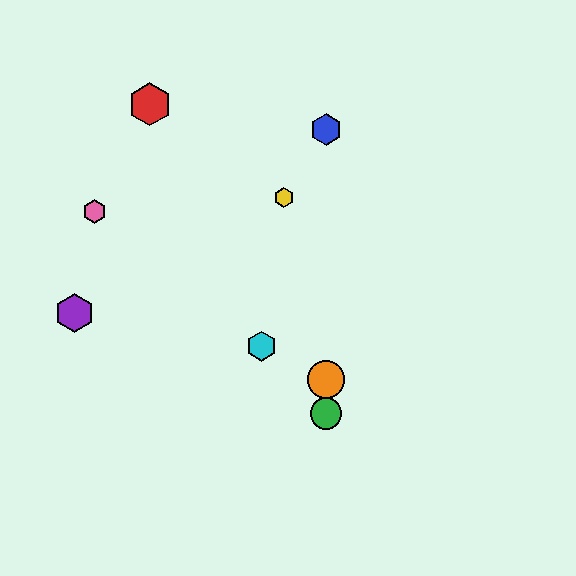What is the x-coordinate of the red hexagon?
The red hexagon is at x≈150.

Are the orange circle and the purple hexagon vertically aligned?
No, the orange circle is at x≈326 and the purple hexagon is at x≈74.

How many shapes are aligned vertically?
3 shapes (the blue hexagon, the green circle, the orange circle) are aligned vertically.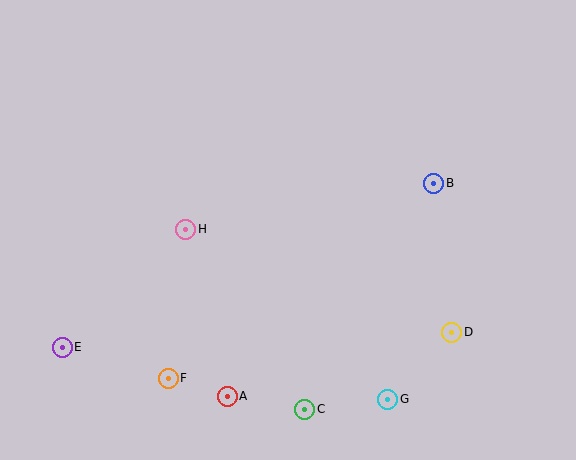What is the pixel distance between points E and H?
The distance between E and H is 171 pixels.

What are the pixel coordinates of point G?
Point G is at (388, 399).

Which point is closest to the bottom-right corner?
Point D is closest to the bottom-right corner.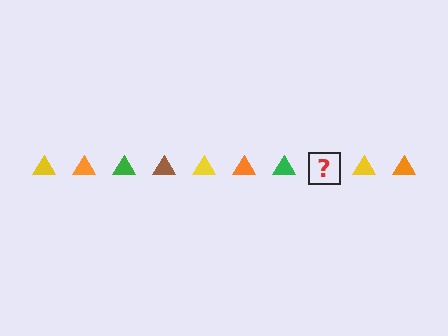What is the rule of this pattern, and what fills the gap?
The rule is that the pattern cycles through yellow, orange, green, brown triangles. The gap should be filled with a brown triangle.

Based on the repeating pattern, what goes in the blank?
The blank should be a brown triangle.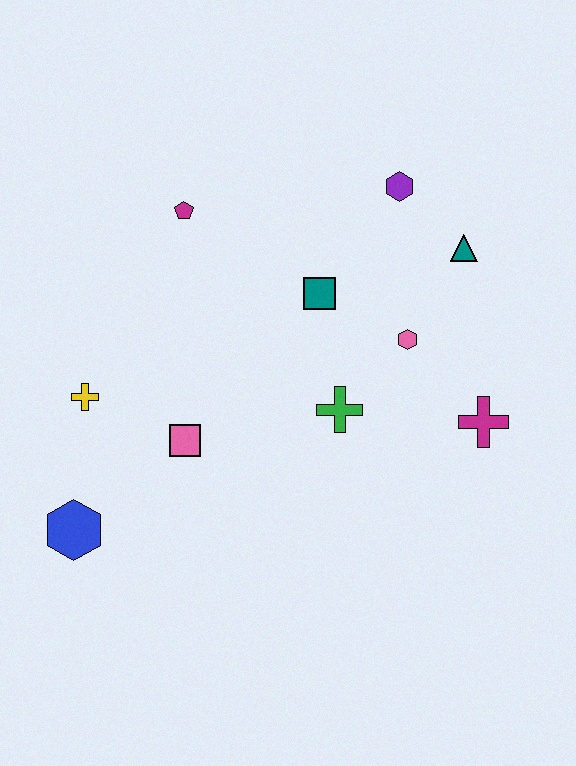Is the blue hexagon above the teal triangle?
No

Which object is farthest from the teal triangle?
The blue hexagon is farthest from the teal triangle.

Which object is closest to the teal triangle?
The purple hexagon is closest to the teal triangle.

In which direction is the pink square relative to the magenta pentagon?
The pink square is below the magenta pentagon.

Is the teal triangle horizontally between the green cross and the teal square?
No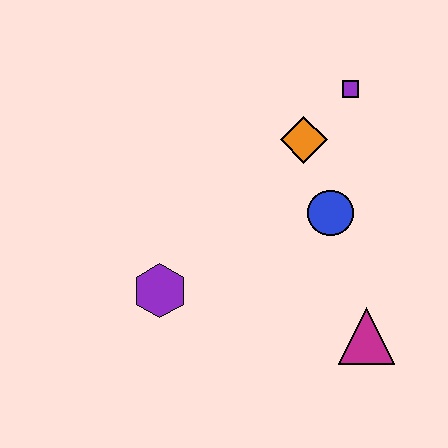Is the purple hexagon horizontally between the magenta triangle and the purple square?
No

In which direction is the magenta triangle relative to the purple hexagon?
The magenta triangle is to the right of the purple hexagon.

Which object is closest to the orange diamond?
The purple square is closest to the orange diamond.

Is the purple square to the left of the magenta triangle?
Yes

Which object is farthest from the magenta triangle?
The purple square is farthest from the magenta triangle.